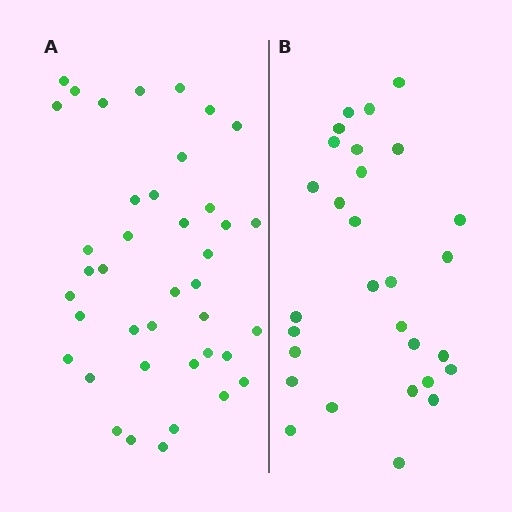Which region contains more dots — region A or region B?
Region A (the left region) has more dots.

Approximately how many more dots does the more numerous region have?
Region A has roughly 12 or so more dots than region B.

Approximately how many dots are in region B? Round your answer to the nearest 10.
About 30 dots. (The exact count is 29, which rounds to 30.)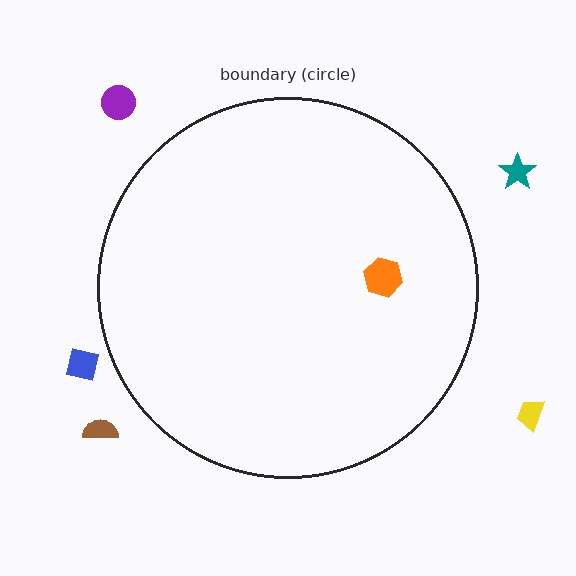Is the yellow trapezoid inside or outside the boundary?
Outside.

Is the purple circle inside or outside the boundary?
Outside.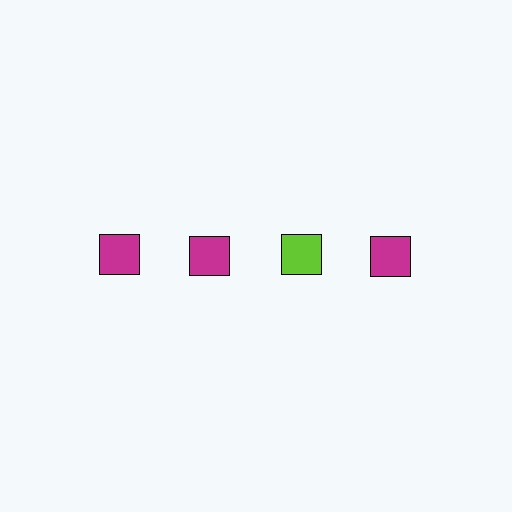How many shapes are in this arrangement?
There are 4 shapes arranged in a grid pattern.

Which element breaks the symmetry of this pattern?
The lime square in the top row, center column breaks the symmetry. All other shapes are magenta squares.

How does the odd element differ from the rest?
It has a different color: lime instead of magenta.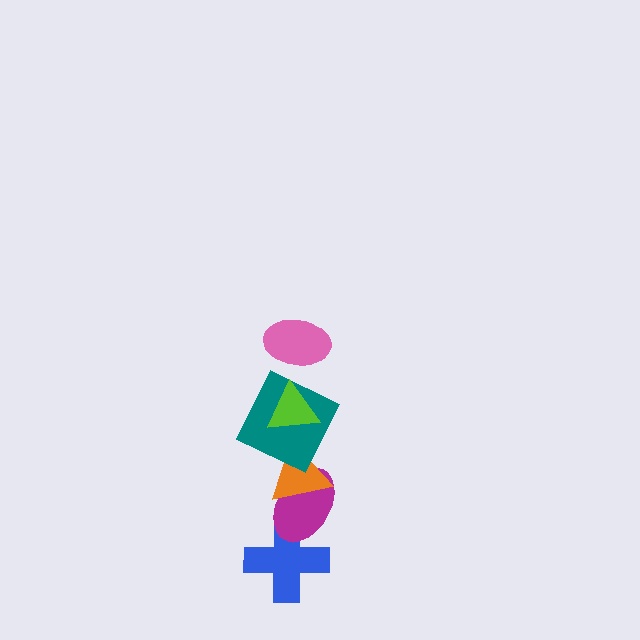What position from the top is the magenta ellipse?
The magenta ellipse is 5th from the top.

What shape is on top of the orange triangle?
The teal square is on top of the orange triangle.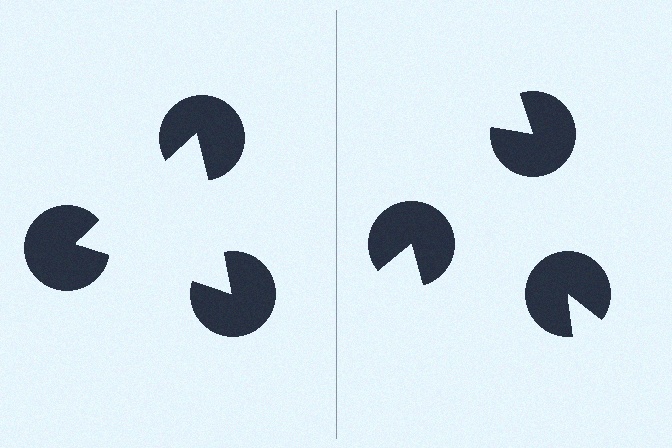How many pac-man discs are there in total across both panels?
6 — 3 on each side.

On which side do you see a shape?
An illusory triangle appears on the left side. On the right side the wedge cuts are rotated, so no coherent shape forms.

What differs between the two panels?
The pac-man discs are positioned identically on both sides; only the wedge orientations differ. On the left they align to a triangle; on the right they are misaligned.